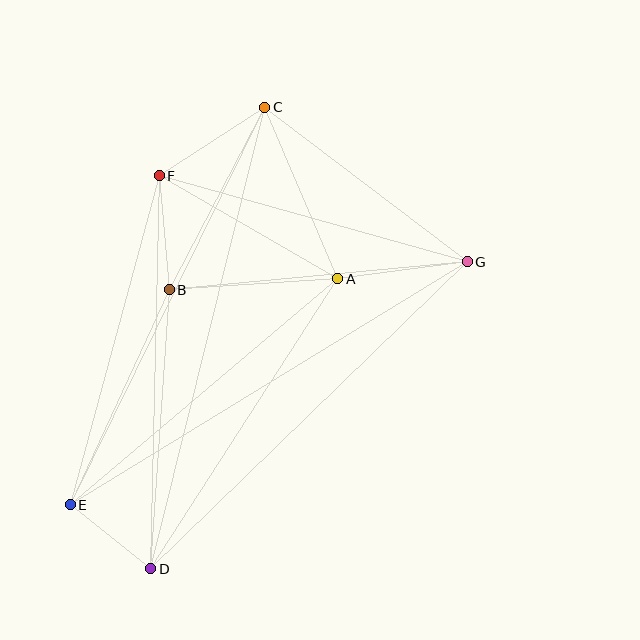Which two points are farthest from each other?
Points C and D are farthest from each other.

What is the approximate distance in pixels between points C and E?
The distance between C and E is approximately 442 pixels.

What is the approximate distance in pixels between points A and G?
The distance between A and G is approximately 131 pixels.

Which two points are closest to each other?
Points D and E are closest to each other.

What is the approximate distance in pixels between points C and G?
The distance between C and G is approximately 255 pixels.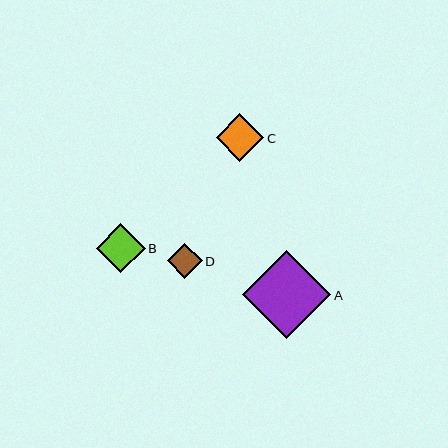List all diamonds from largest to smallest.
From largest to smallest: A, B, C, D.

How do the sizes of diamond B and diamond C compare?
Diamond B and diamond C are approximately the same size.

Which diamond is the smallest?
Diamond D is the smallest with a size of approximately 35 pixels.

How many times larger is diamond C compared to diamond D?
Diamond C is approximately 1.4 times the size of diamond D.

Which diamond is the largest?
Diamond A is the largest with a size of approximately 88 pixels.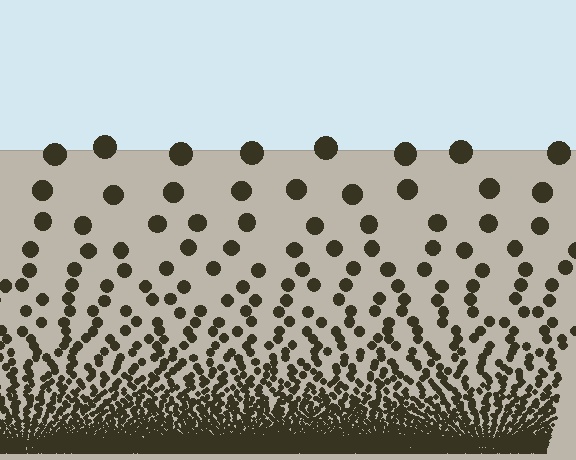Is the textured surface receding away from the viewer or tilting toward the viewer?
The surface appears to tilt toward the viewer. Texture elements get larger and sparser toward the top.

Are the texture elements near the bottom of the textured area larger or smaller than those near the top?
Smaller. The gradient is inverted — elements near the bottom are smaller and denser.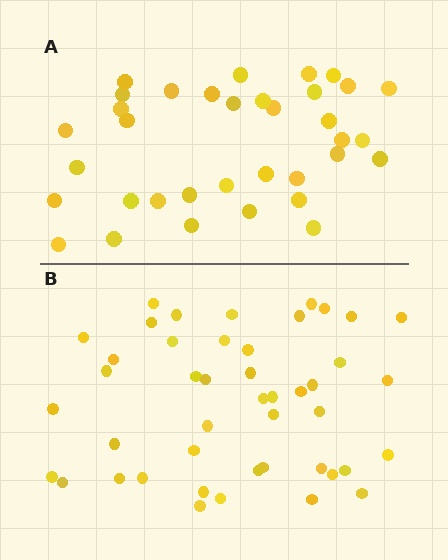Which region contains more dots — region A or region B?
Region B (the bottom region) has more dots.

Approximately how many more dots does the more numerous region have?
Region B has roughly 10 or so more dots than region A.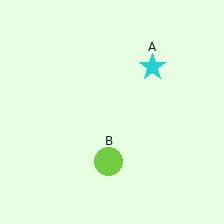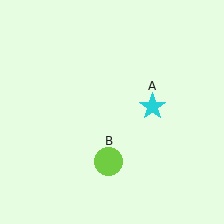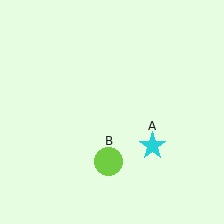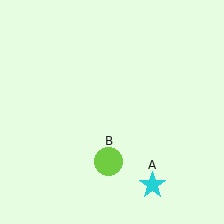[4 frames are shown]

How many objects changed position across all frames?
1 object changed position: cyan star (object A).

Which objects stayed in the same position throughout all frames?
Lime circle (object B) remained stationary.